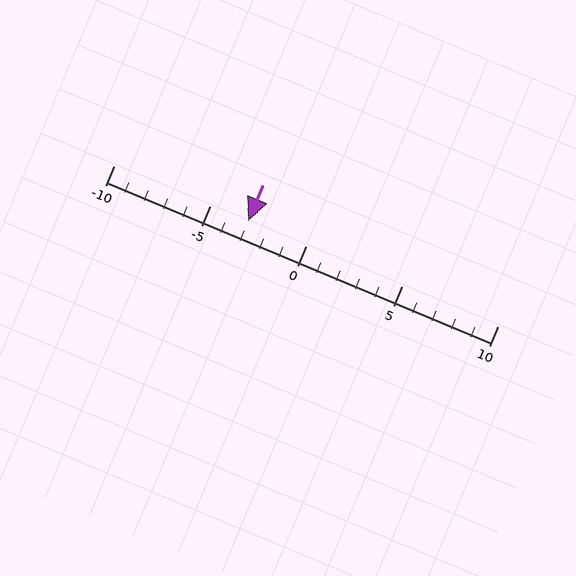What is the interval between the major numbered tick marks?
The major tick marks are spaced 5 units apart.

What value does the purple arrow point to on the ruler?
The purple arrow points to approximately -3.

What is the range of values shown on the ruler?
The ruler shows values from -10 to 10.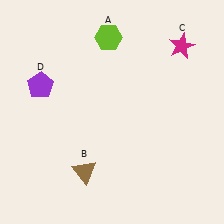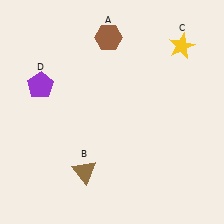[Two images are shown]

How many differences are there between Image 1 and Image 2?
There are 2 differences between the two images.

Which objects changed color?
A changed from lime to brown. C changed from magenta to yellow.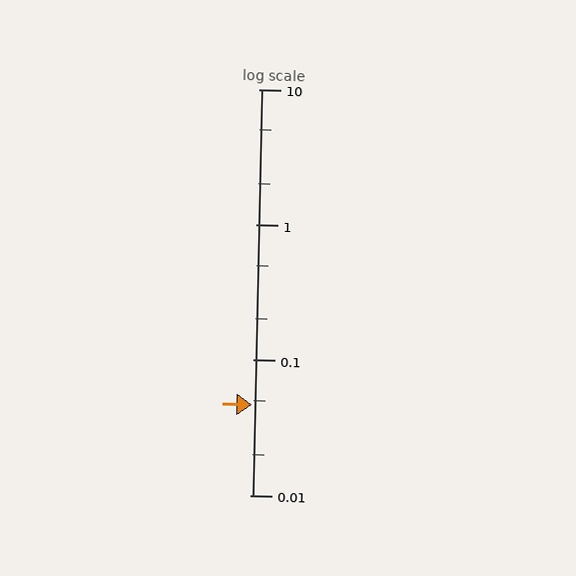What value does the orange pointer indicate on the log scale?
The pointer indicates approximately 0.047.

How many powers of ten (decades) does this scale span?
The scale spans 3 decades, from 0.01 to 10.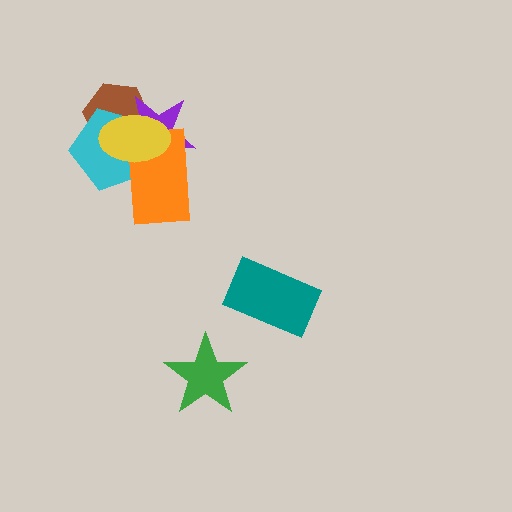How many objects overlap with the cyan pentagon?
4 objects overlap with the cyan pentagon.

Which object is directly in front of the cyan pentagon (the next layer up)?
The purple star is directly in front of the cyan pentagon.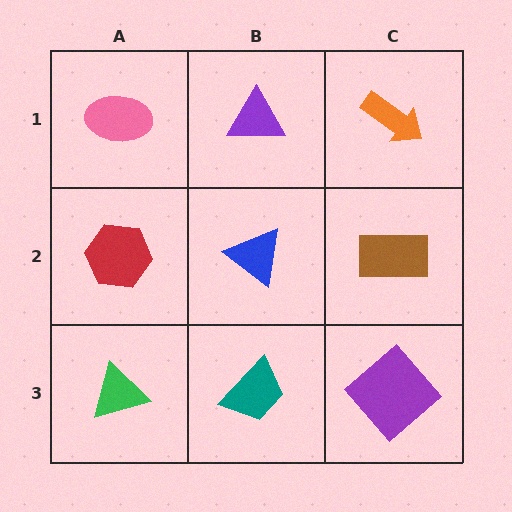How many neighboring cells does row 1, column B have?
3.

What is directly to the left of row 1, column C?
A purple triangle.